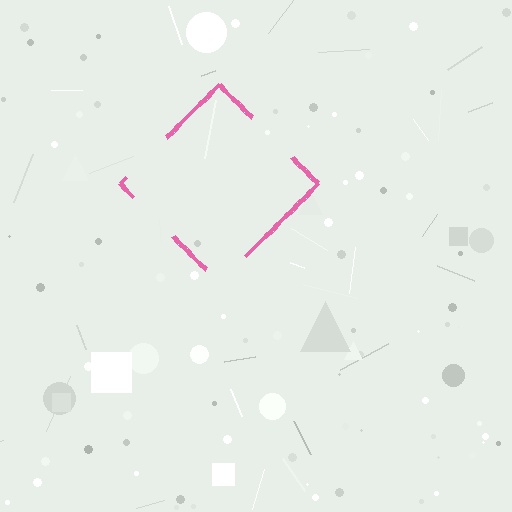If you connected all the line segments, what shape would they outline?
They would outline a diamond.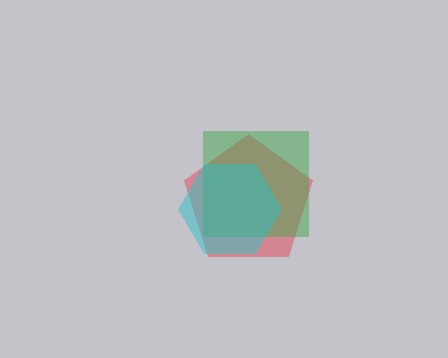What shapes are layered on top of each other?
The layered shapes are: a red pentagon, a green square, a cyan hexagon.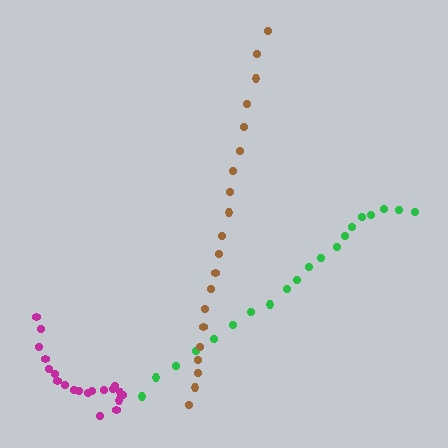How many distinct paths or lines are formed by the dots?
There are 3 distinct paths.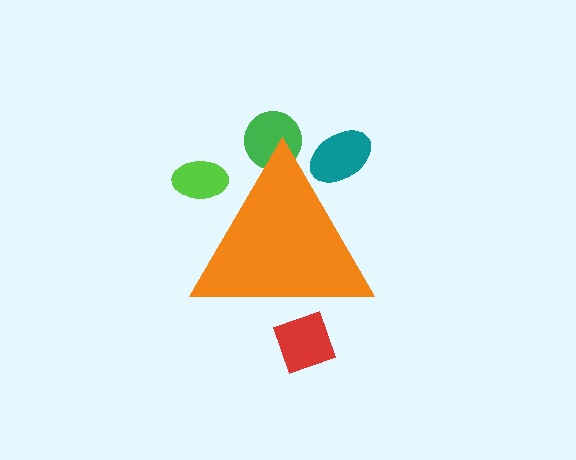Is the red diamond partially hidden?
Yes, the red diamond is partially hidden behind the orange triangle.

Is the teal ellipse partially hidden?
Yes, the teal ellipse is partially hidden behind the orange triangle.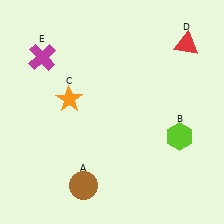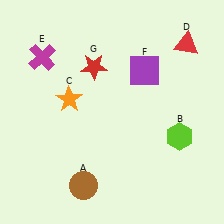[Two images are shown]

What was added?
A purple square (F), a red star (G) were added in Image 2.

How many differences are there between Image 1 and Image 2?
There are 2 differences between the two images.